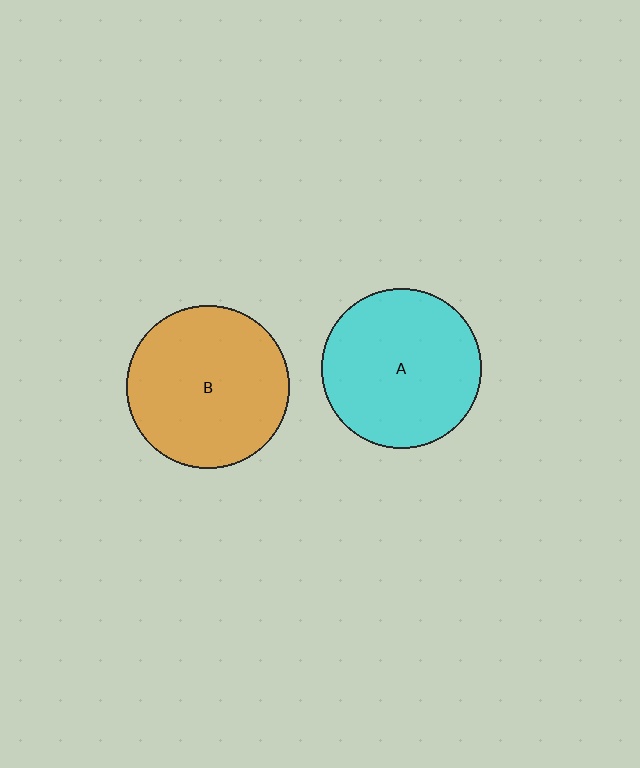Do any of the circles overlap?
No, none of the circles overlap.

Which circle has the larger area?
Circle B (orange).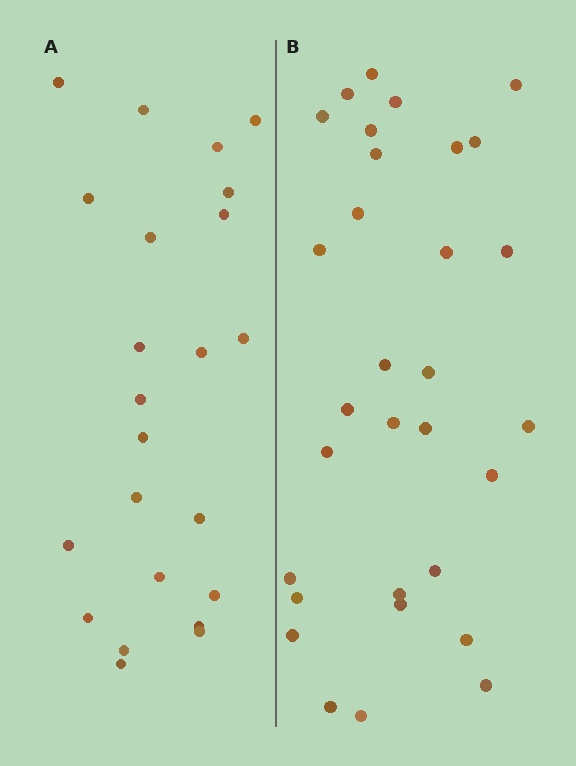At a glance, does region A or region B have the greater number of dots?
Region B (the right region) has more dots.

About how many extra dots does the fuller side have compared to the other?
Region B has roughly 8 or so more dots than region A.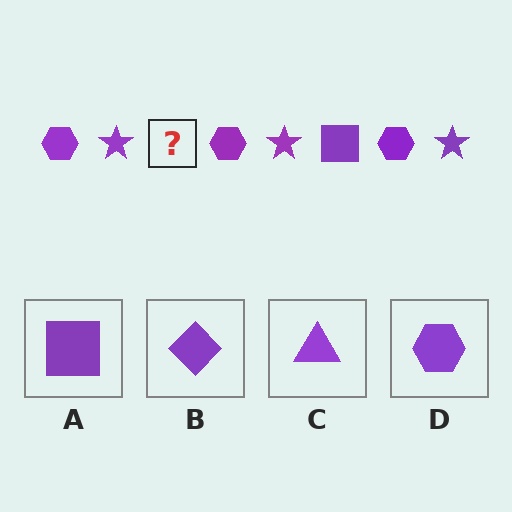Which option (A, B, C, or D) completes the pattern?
A.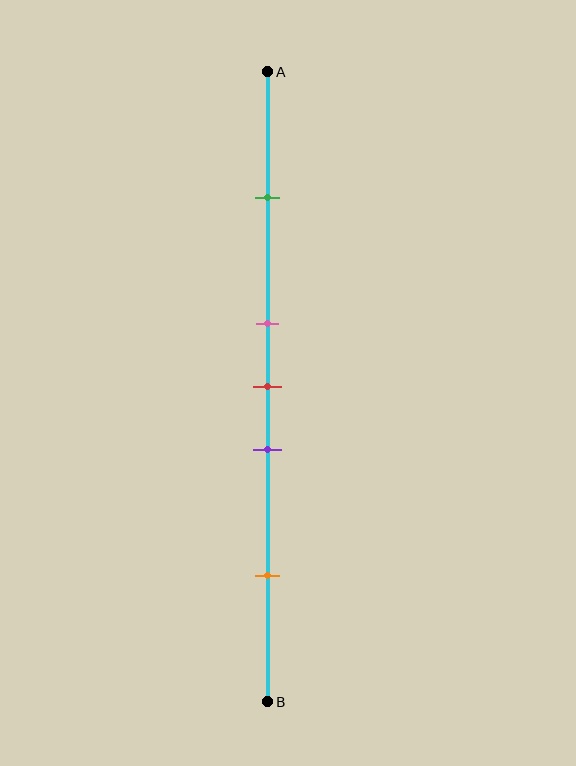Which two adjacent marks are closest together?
The pink and red marks are the closest adjacent pair.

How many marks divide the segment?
There are 5 marks dividing the segment.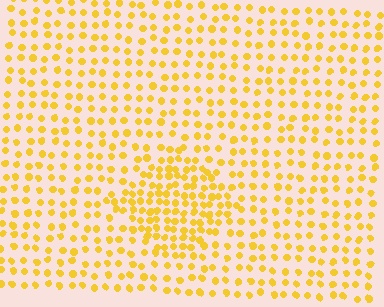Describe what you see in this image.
The image contains small yellow elements arranged at two different densities. A diamond-shaped region is visible where the elements are more densely packed than the surrounding area.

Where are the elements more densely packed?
The elements are more densely packed inside the diamond boundary.